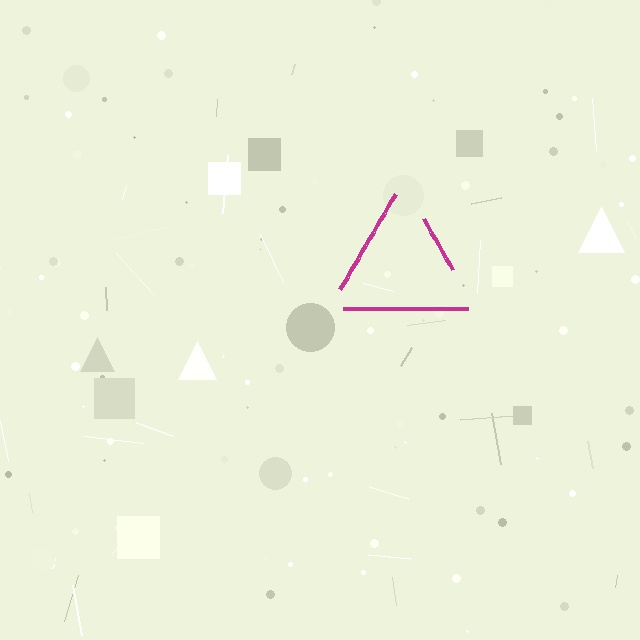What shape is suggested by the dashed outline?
The dashed outline suggests a triangle.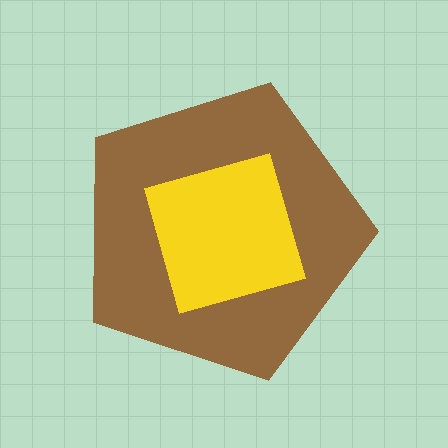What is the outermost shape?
The brown pentagon.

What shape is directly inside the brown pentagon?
The yellow diamond.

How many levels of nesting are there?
2.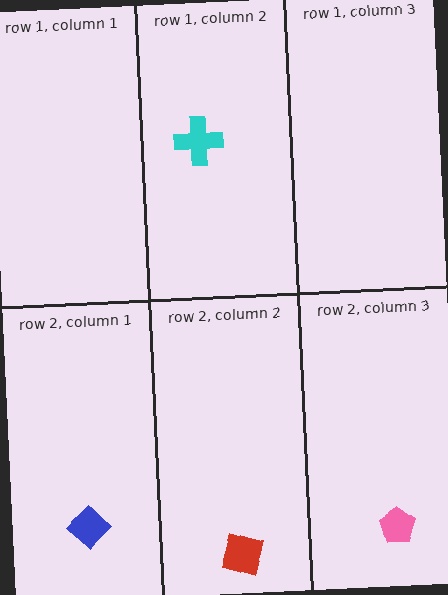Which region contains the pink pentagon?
The row 2, column 3 region.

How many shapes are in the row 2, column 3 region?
1.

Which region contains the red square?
The row 2, column 2 region.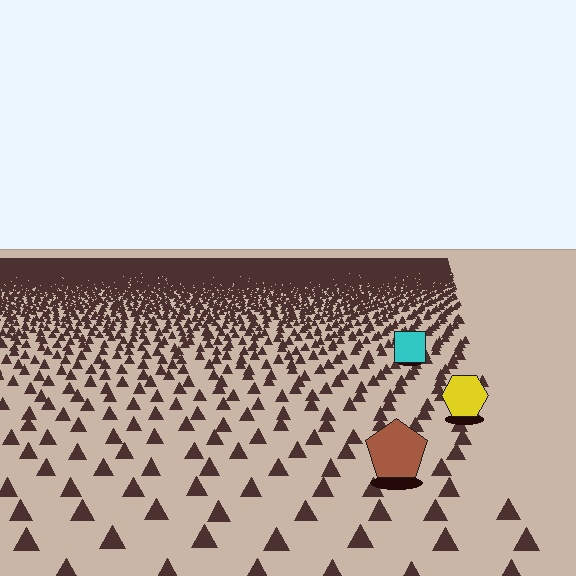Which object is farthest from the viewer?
The cyan square is farthest from the viewer. It appears smaller and the ground texture around it is denser.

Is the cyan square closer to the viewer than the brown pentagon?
No. The brown pentagon is closer — you can tell from the texture gradient: the ground texture is coarser near it.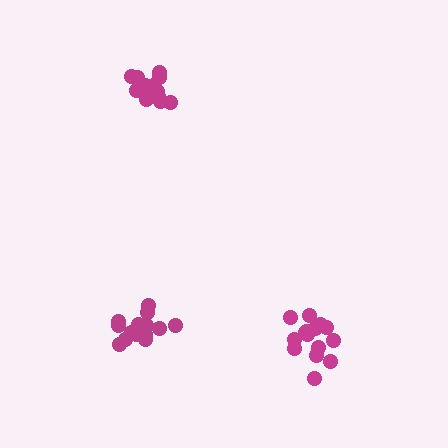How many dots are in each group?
Group 1: 14 dots, Group 2: 15 dots, Group 3: 15 dots (44 total).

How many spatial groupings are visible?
There are 3 spatial groupings.